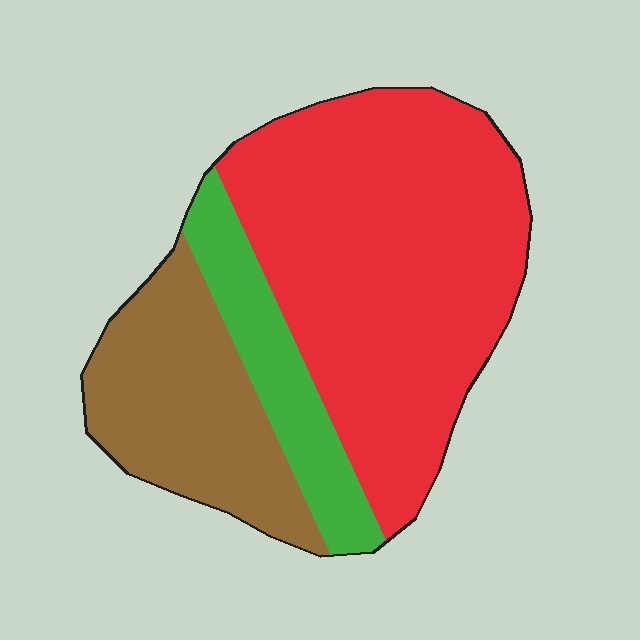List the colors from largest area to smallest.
From largest to smallest: red, brown, green.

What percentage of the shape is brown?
Brown covers roughly 25% of the shape.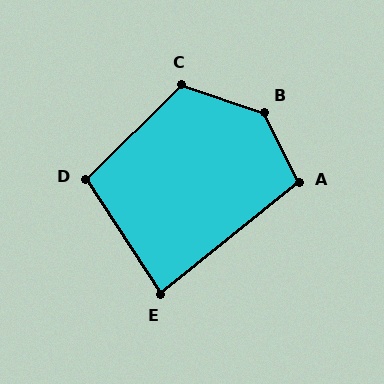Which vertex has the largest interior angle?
B, at approximately 135 degrees.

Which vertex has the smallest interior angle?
E, at approximately 84 degrees.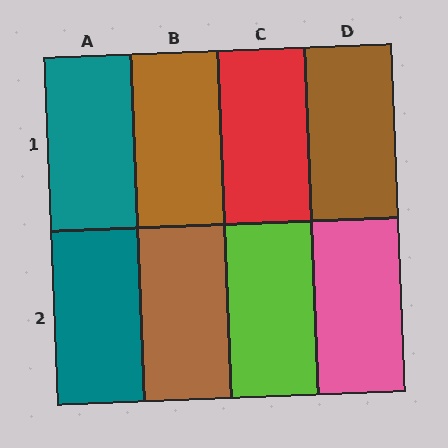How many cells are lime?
1 cell is lime.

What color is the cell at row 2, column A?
Teal.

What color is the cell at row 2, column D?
Pink.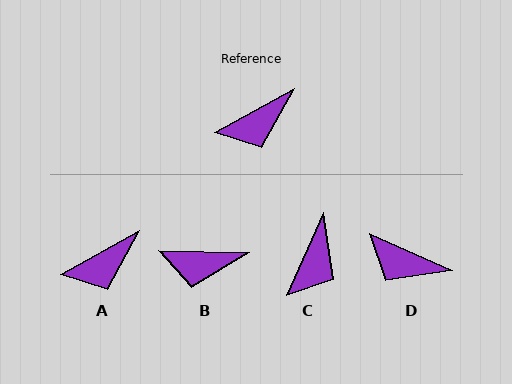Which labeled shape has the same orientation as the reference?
A.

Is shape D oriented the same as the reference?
No, it is off by about 53 degrees.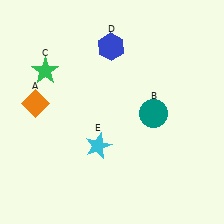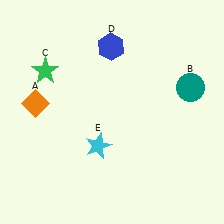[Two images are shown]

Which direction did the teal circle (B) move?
The teal circle (B) moved right.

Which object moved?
The teal circle (B) moved right.